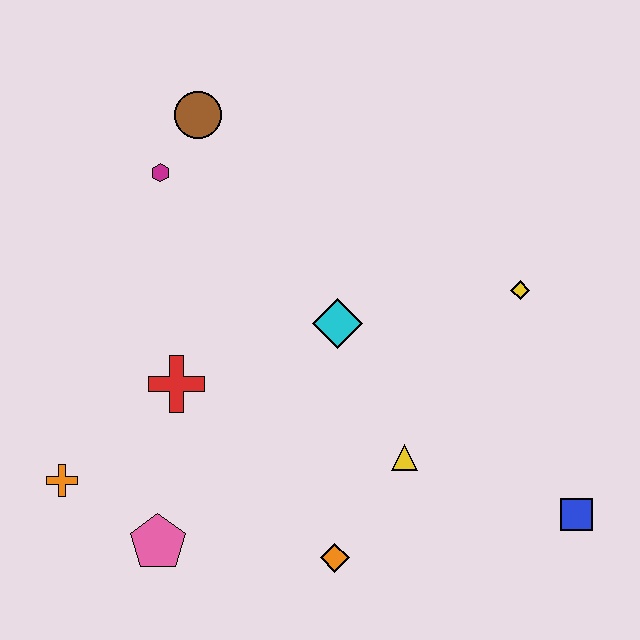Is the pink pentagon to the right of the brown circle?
No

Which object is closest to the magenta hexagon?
The brown circle is closest to the magenta hexagon.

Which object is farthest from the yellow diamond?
The orange cross is farthest from the yellow diamond.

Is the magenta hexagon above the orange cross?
Yes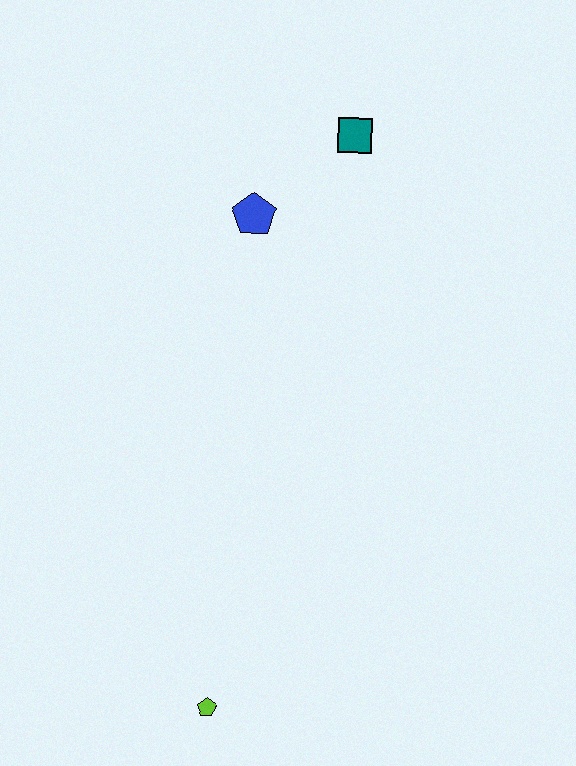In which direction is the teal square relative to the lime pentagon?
The teal square is above the lime pentagon.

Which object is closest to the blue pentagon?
The teal square is closest to the blue pentagon.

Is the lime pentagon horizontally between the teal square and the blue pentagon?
No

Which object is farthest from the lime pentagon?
The teal square is farthest from the lime pentagon.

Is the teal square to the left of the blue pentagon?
No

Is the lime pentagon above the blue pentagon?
No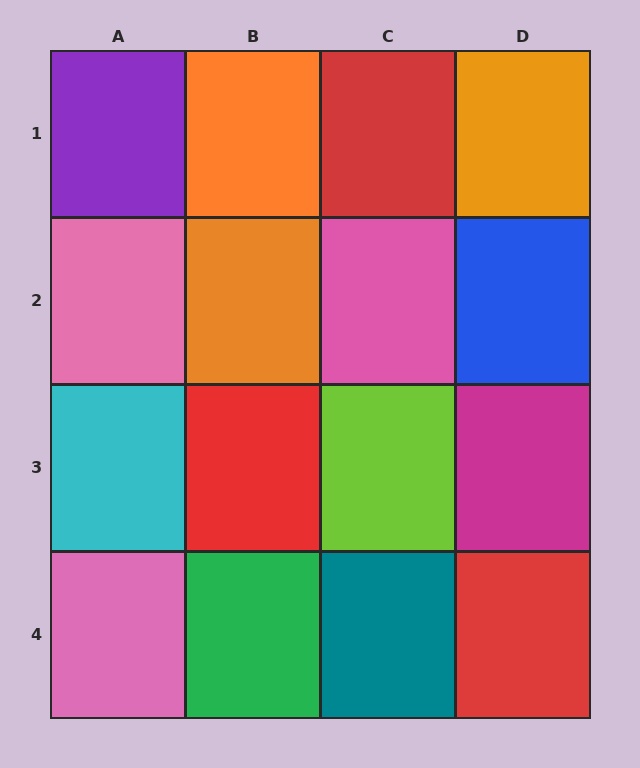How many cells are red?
3 cells are red.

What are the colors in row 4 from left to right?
Pink, green, teal, red.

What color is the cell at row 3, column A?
Cyan.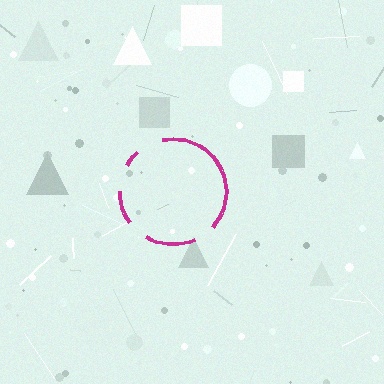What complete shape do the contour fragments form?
The contour fragments form a circle.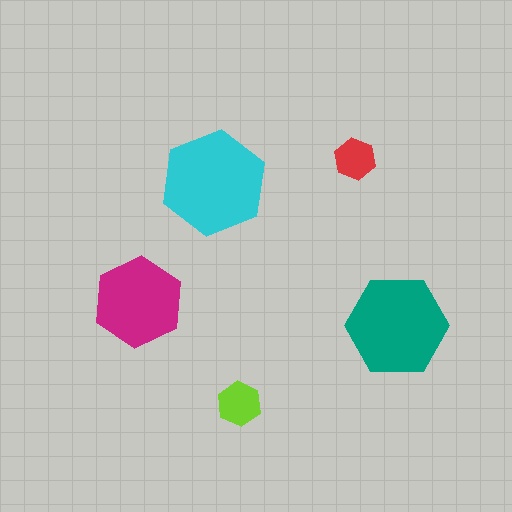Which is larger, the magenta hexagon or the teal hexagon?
The teal one.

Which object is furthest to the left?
The magenta hexagon is leftmost.